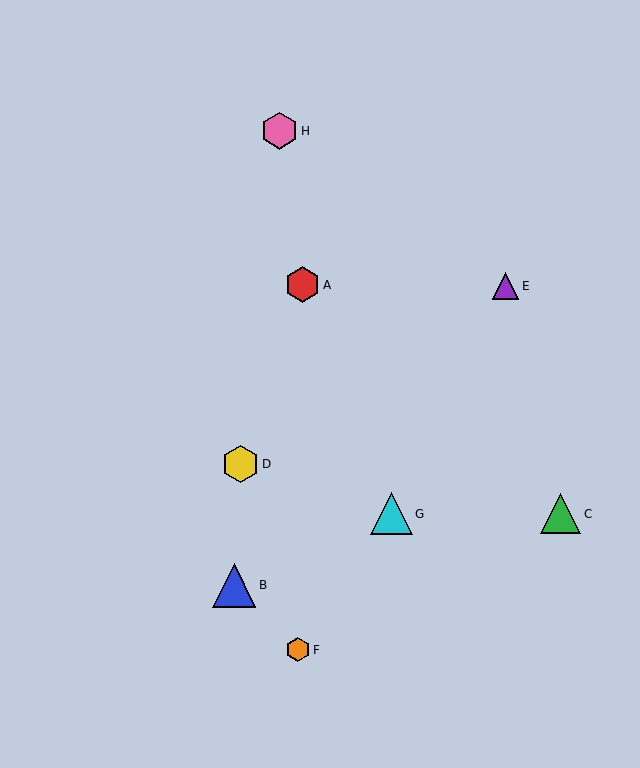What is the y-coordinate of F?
Object F is at y≈650.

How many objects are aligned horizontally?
2 objects (C, G) are aligned horizontally.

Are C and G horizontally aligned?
Yes, both are at y≈514.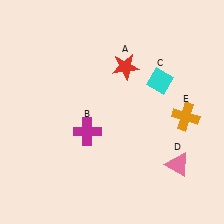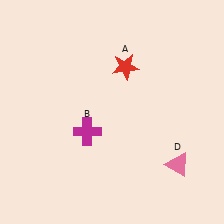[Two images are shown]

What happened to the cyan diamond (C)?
The cyan diamond (C) was removed in Image 2. It was in the top-right area of Image 1.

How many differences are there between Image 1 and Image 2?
There are 2 differences between the two images.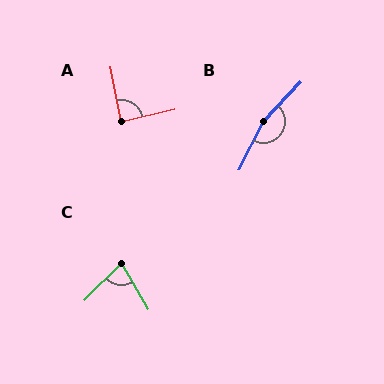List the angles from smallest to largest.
C (75°), A (88°), B (163°).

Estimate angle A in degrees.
Approximately 88 degrees.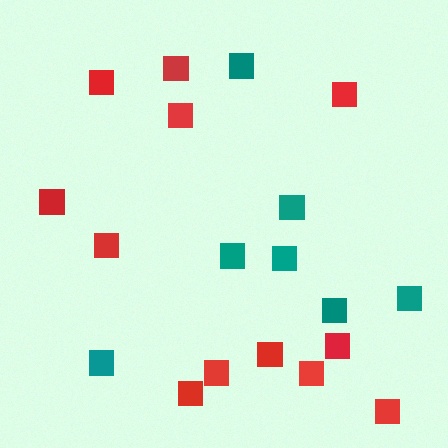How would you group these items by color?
There are 2 groups: one group of red squares (12) and one group of teal squares (7).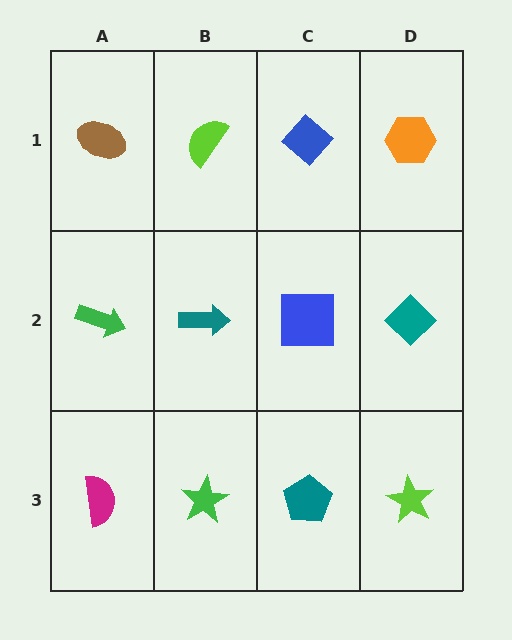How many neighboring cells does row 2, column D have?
3.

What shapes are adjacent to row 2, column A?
A brown ellipse (row 1, column A), a magenta semicircle (row 3, column A), a teal arrow (row 2, column B).